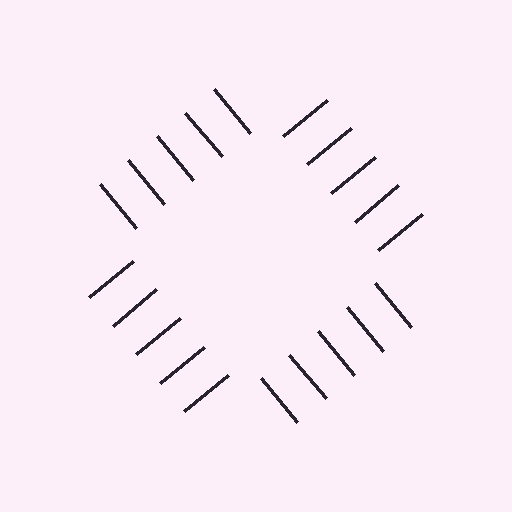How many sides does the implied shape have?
4 sides — the line-ends trace a square.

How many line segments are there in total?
20 — 5 along each of the 4 edges.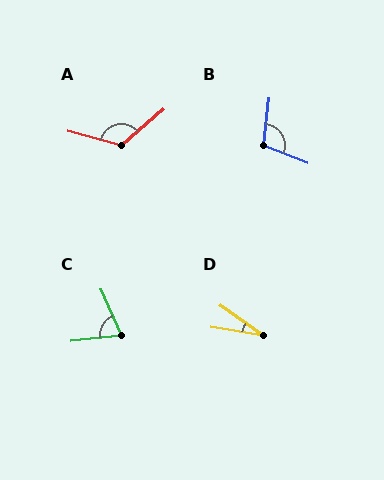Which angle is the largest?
A, at approximately 124 degrees.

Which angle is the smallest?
D, at approximately 25 degrees.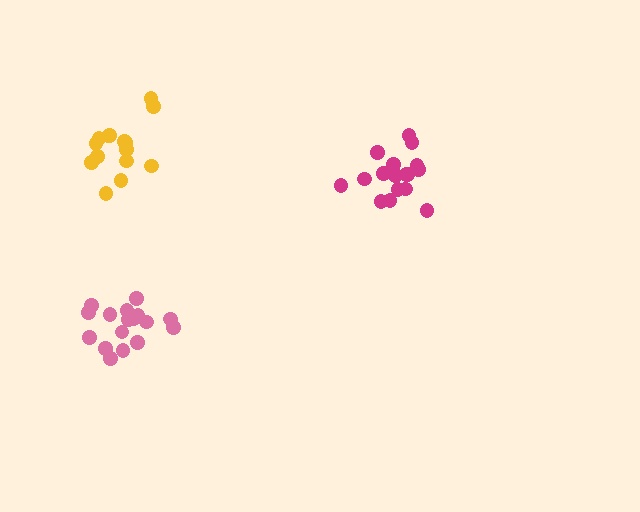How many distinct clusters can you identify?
There are 3 distinct clusters.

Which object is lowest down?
The pink cluster is bottommost.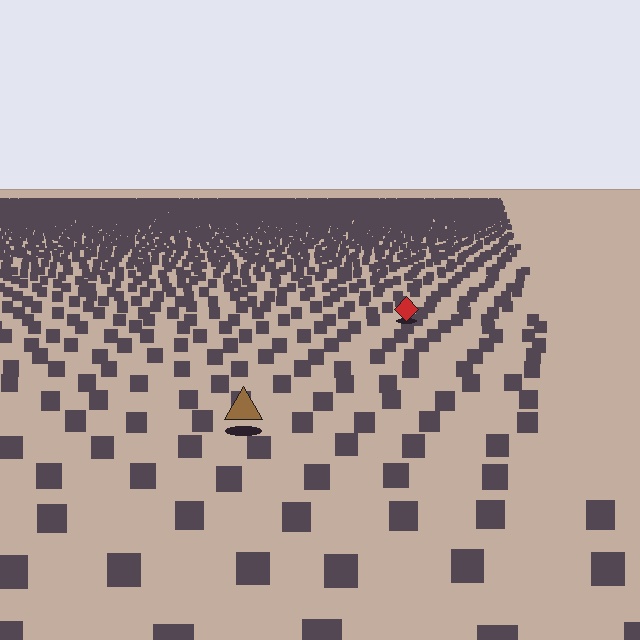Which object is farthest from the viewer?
The red diamond is farthest from the viewer. It appears smaller and the ground texture around it is denser.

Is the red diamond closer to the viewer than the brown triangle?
No. The brown triangle is closer — you can tell from the texture gradient: the ground texture is coarser near it.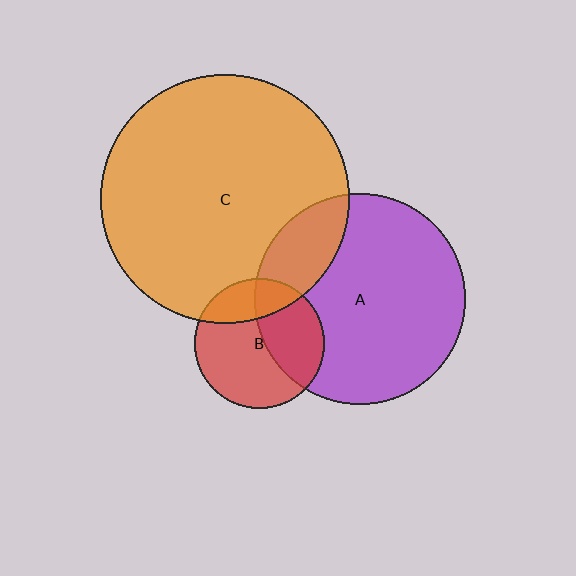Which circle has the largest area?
Circle C (orange).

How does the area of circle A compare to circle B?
Approximately 2.6 times.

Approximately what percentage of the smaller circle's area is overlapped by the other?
Approximately 25%.